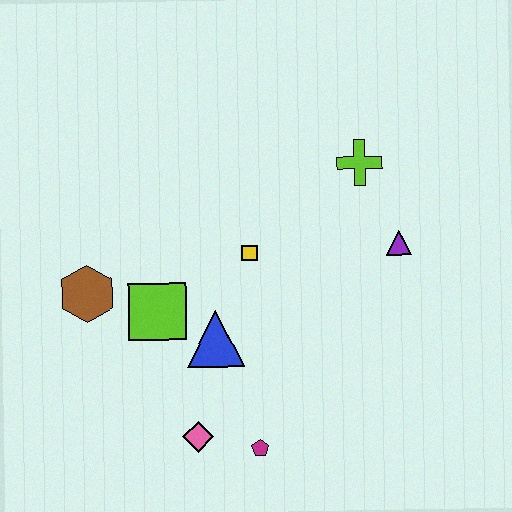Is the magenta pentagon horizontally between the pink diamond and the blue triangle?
No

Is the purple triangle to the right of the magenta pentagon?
Yes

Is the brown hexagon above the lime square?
Yes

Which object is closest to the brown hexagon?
The lime square is closest to the brown hexagon.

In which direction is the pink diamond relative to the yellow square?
The pink diamond is below the yellow square.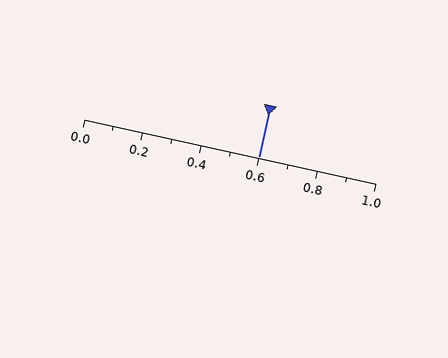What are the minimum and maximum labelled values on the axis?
The axis runs from 0.0 to 1.0.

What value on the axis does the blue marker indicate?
The marker indicates approximately 0.6.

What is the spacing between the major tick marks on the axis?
The major ticks are spaced 0.2 apart.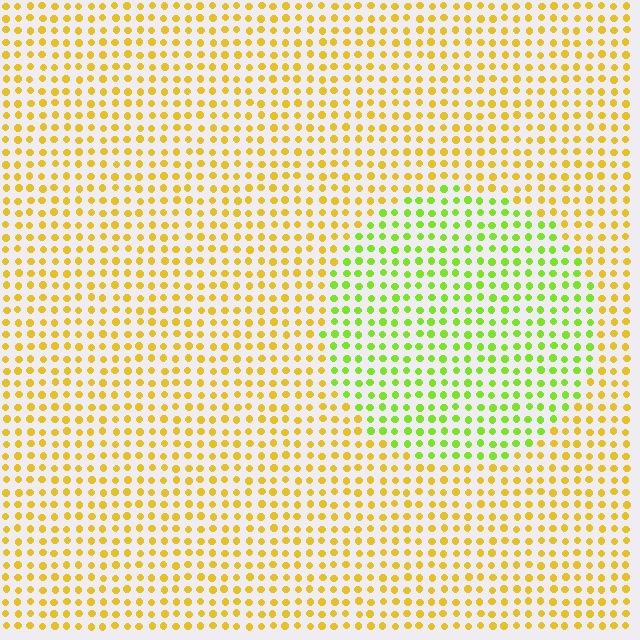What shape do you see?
I see a circle.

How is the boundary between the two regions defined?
The boundary is defined purely by a slight shift in hue (about 45 degrees). Spacing, size, and orientation are identical on both sides.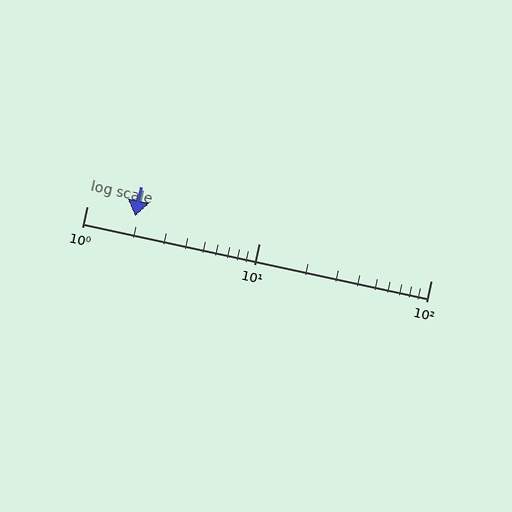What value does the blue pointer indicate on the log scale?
The pointer indicates approximately 1.9.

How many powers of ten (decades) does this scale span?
The scale spans 2 decades, from 1 to 100.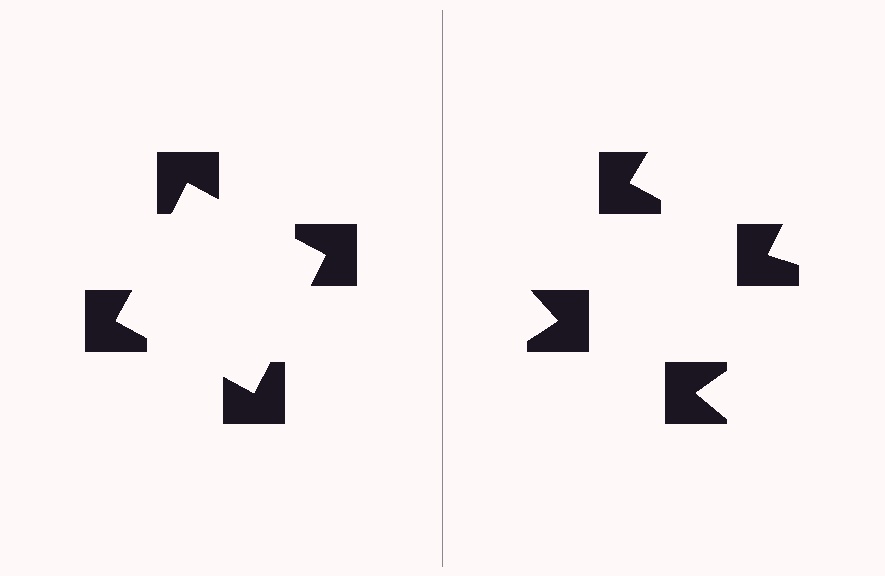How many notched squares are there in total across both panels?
8 — 4 on each side.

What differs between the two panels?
The notched squares are positioned identically on both sides; only the wedge orientations differ. On the left they align to a square; on the right they are misaligned.